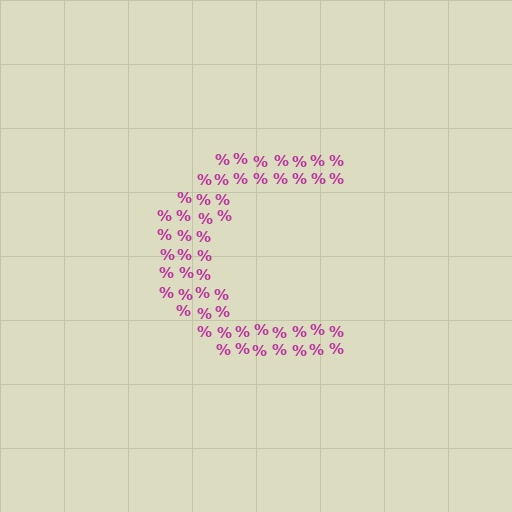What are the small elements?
The small elements are percent signs.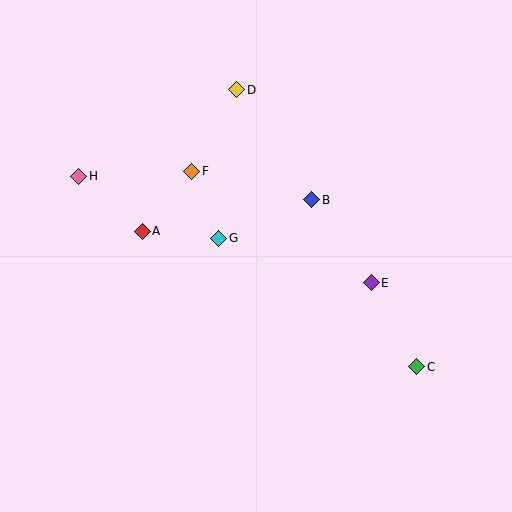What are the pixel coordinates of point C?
Point C is at (417, 367).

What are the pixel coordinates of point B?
Point B is at (312, 200).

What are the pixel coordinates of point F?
Point F is at (192, 171).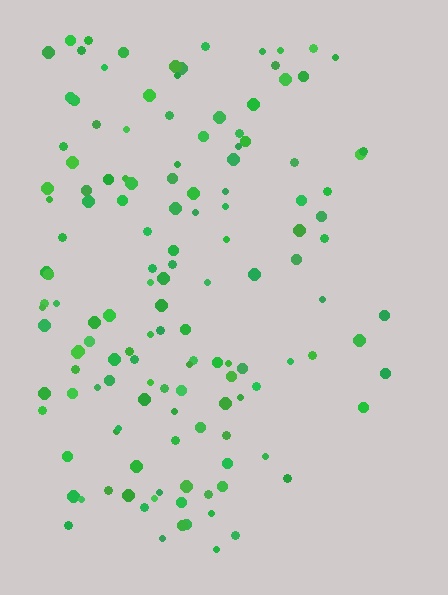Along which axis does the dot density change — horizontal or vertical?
Horizontal.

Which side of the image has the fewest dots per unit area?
The right.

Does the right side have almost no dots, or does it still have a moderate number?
Still a moderate number, just noticeably fewer than the left.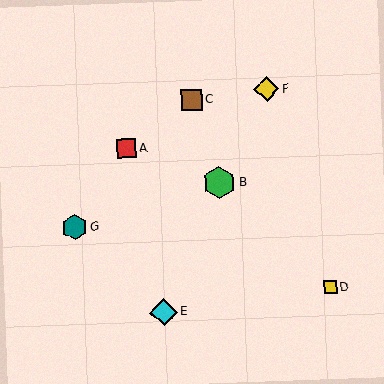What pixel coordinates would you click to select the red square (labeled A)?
Click at (126, 148) to select the red square A.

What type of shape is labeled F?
Shape F is a yellow diamond.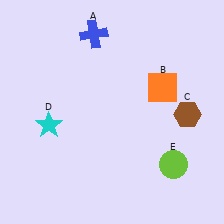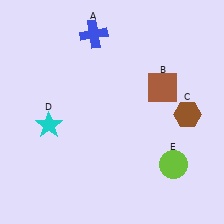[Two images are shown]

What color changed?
The square (B) changed from orange in Image 1 to brown in Image 2.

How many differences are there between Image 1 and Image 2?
There is 1 difference between the two images.